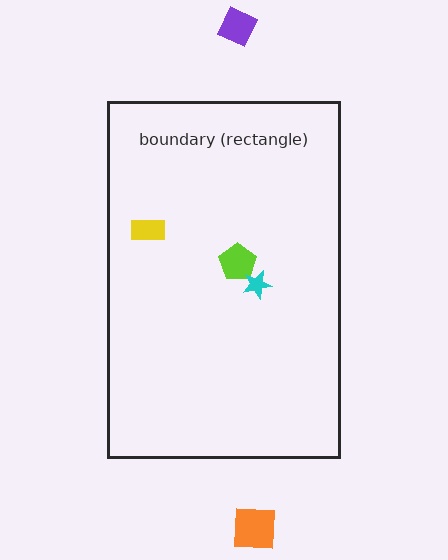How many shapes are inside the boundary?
3 inside, 2 outside.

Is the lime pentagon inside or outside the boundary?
Inside.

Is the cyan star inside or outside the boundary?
Inside.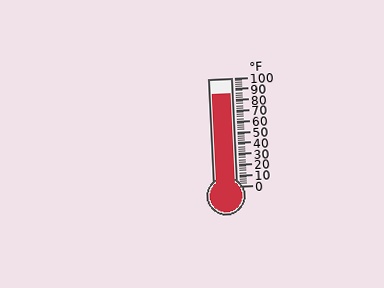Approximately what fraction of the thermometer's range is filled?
The thermometer is filled to approximately 85% of its range.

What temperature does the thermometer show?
The thermometer shows approximately 86°F.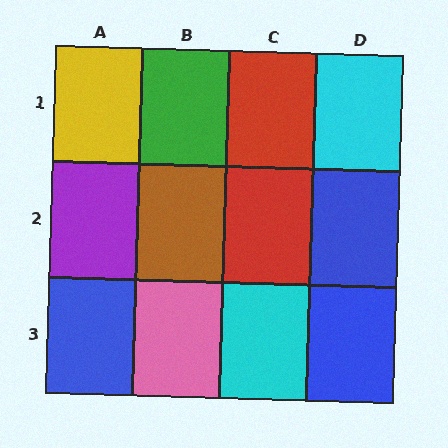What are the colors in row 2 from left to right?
Purple, brown, red, blue.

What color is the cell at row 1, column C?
Red.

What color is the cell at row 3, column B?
Pink.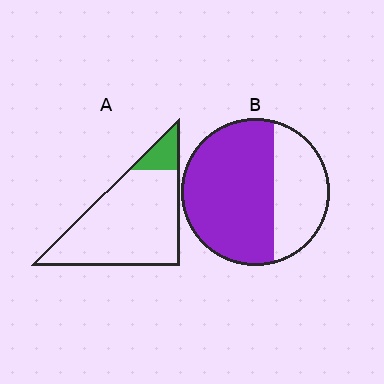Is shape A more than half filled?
No.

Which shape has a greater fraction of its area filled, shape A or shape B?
Shape B.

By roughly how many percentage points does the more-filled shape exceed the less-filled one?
By roughly 55 percentage points (B over A).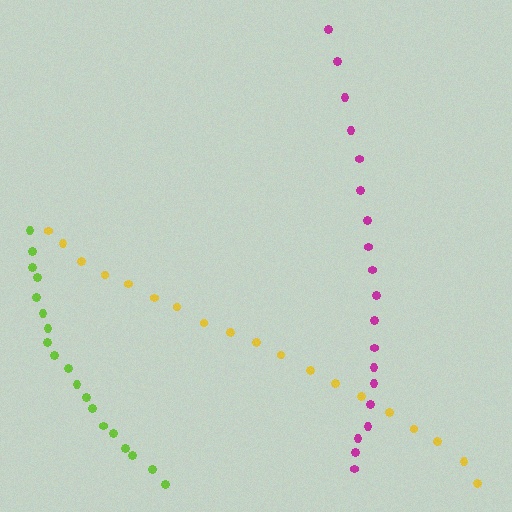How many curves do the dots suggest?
There are 3 distinct paths.